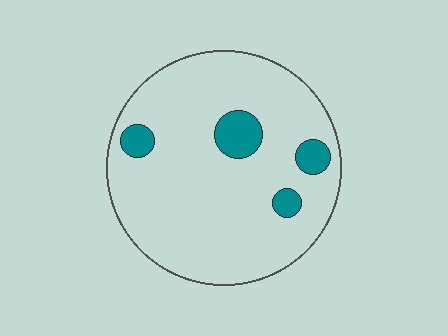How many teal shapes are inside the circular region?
4.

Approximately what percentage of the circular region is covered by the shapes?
Approximately 10%.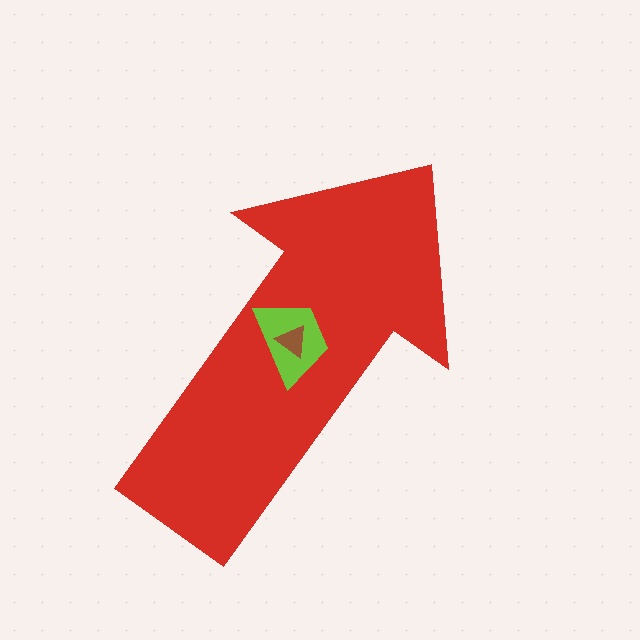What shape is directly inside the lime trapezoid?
The brown triangle.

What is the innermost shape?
The brown triangle.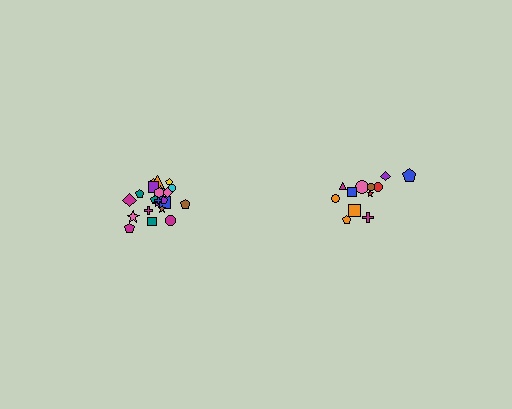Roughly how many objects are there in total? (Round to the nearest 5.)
Roughly 35 objects in total.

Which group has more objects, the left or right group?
The left group.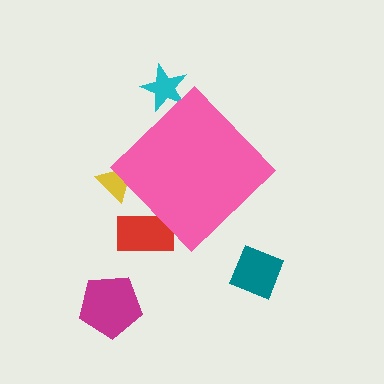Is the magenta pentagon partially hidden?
No, the magenta pentagon is fully visible.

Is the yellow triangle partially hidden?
Yes, the yellow triangle is partially hidden behind the pink diamond.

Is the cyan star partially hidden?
Yes, the cyan star is partially hidden behind the pink diamond.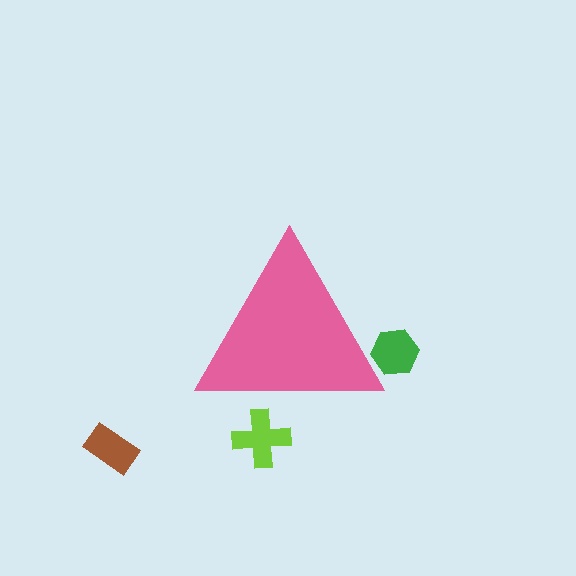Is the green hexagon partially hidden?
Yes, the green hexagon is partially hidden behind the pink triangle.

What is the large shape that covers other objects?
A pink triangle.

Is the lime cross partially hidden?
Yes, the lime cross is partially hidden behind the pink triangle.